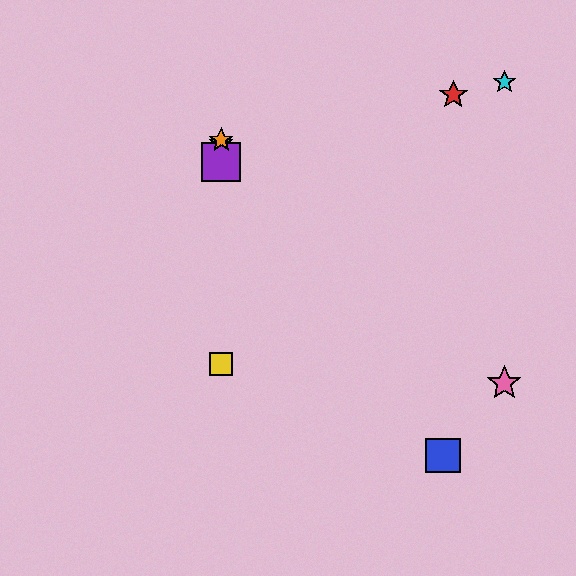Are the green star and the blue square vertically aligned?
No, the green star is at x≈221 and the blue square is at x≈443.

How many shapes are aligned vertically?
4 shapes (the green star, the yellow square, the purple square, the orange star) are aligned vertically.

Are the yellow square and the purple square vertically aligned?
Yes, both are at x≈221.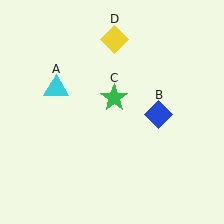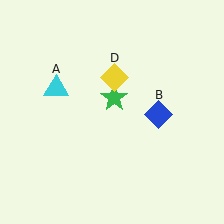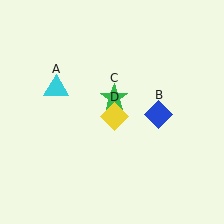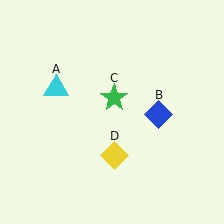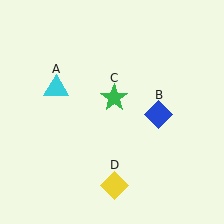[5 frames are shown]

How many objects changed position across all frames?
1 object changed position: yellow diamond (object D).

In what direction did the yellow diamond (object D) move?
The yellow diamond (object D) moved down.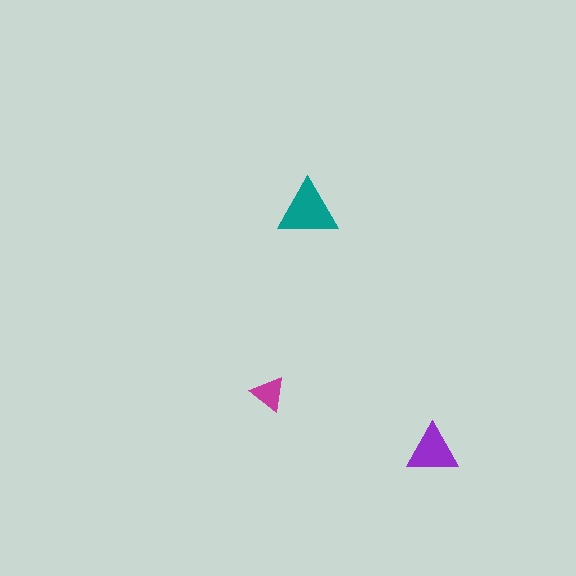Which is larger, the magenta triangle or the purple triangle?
The purple one.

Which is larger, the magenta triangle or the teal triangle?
The teal one.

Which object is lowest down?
The purple triangle is bottommost.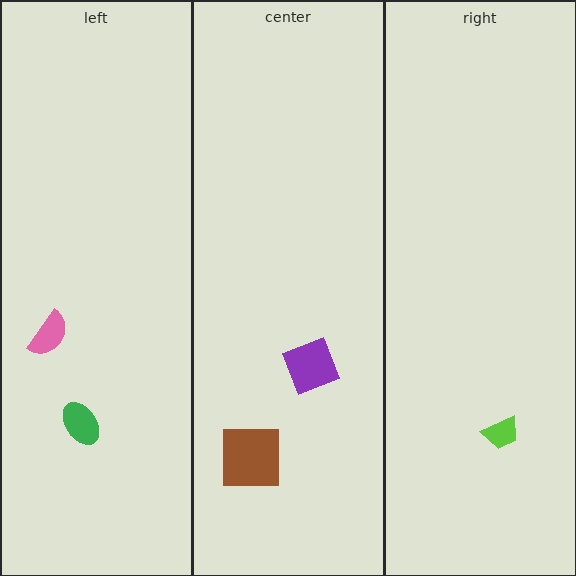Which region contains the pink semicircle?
The left region.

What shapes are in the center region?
The purple diamond, the brown square.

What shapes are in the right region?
The lime trapezoid.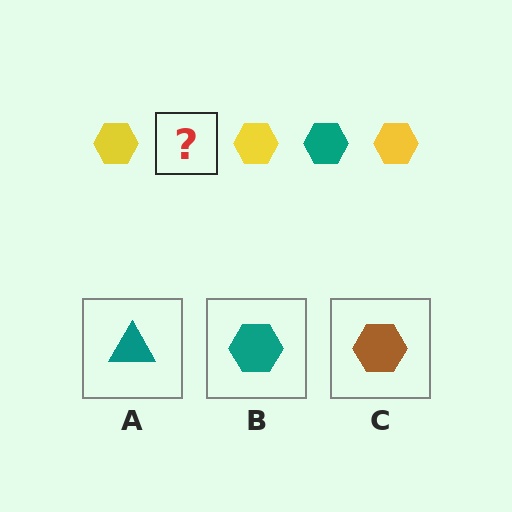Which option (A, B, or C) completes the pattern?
B.